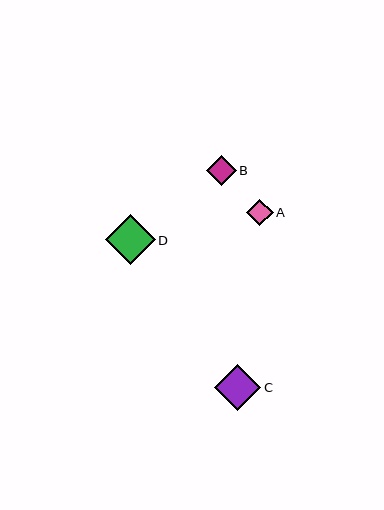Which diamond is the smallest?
Diamond A is the smallest with a size of approximately 27 pixels.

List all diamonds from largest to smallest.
From largest to smallest: D, C, B, A.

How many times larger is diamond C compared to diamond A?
Diamond C is approximately 1.7 times the size of diamond A.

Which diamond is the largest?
Diamond D is the largest with a size of approximately 49 pixels.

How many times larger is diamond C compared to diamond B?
Diamond C is approximately 1.5 times the size of diamond B.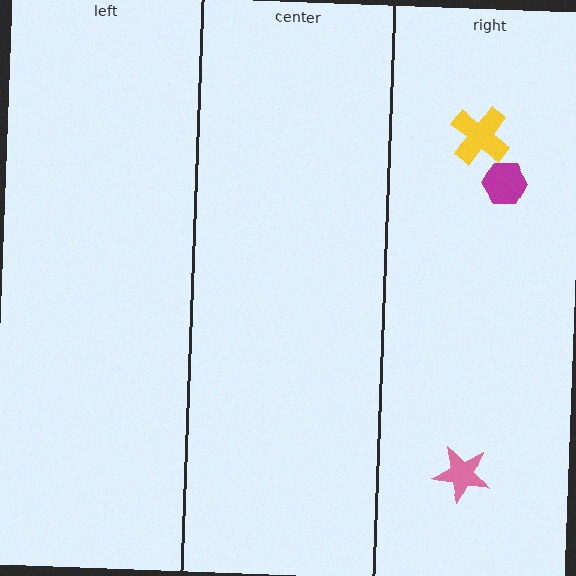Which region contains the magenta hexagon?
The right region.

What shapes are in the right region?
The pink star, the magenta hexagon, the yellow cross.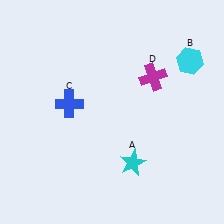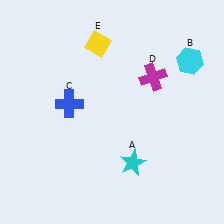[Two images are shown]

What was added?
A yellow diamond (E) was added in Image 2.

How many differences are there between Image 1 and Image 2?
There is 1 difference between the two images.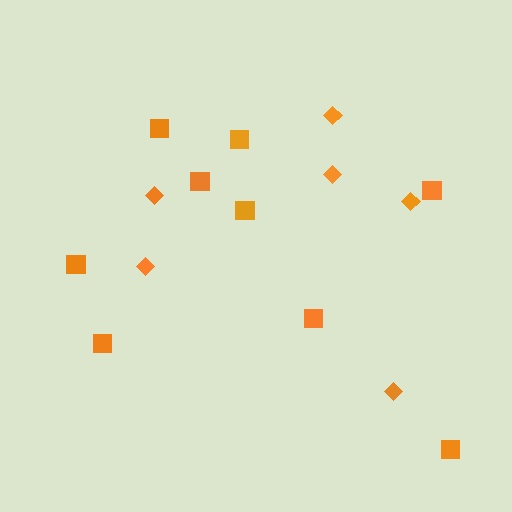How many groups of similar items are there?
There are 2 groups: one group of squares (9) and one group of diamonds (6).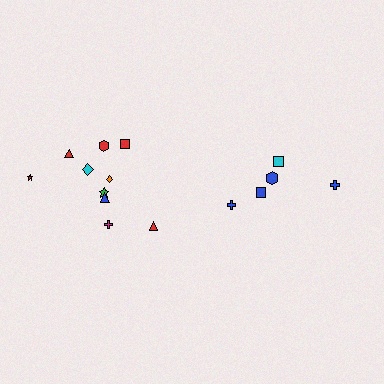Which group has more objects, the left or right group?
The left group.